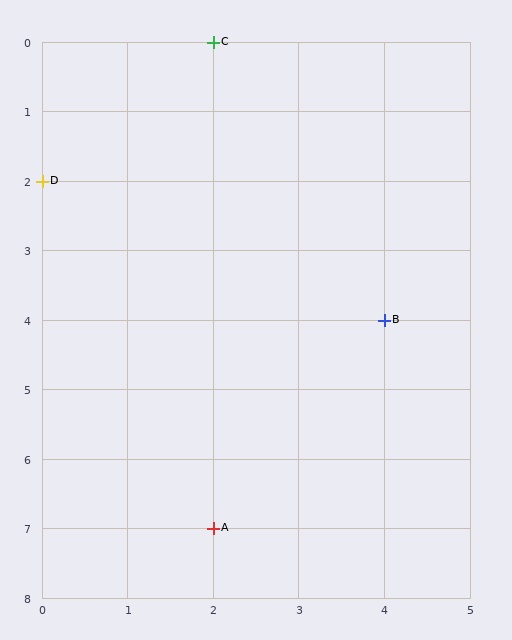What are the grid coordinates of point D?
Point D is at grid coordinates (0, 2).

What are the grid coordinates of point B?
Point B is at grid coordinates (4, 4).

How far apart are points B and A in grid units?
Points B and A are 2 columns and 3 rows apart (about 3.6 grid units diagonally).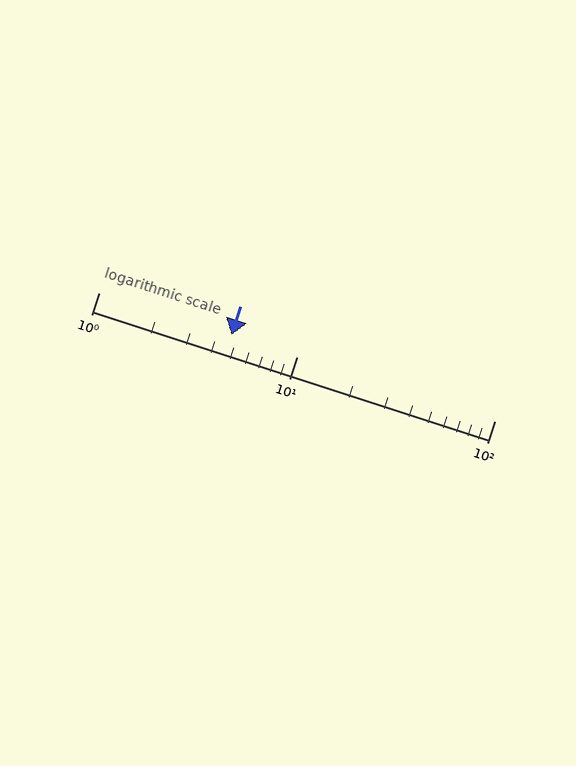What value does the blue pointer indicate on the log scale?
The pointer indicates approximately 4.7.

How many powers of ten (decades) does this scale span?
The scale spans 2 decades, from 1 to 100.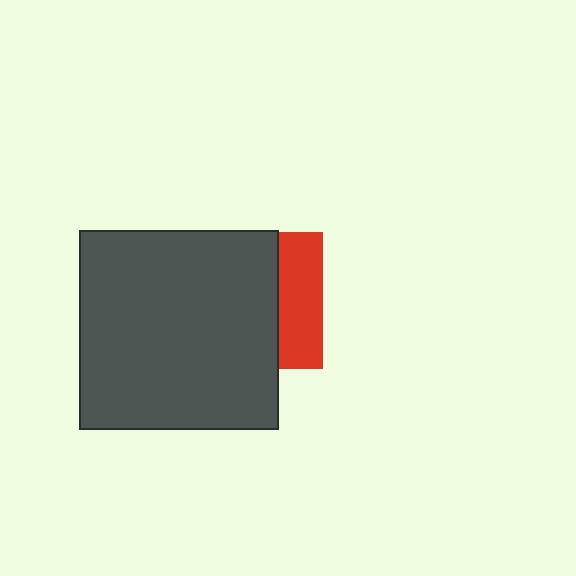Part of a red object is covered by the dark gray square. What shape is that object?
It is a square.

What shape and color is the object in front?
The object in front is a dark gray square.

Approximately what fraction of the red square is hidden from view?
Roughly 68% of the red square is hidden behind the dark gray square.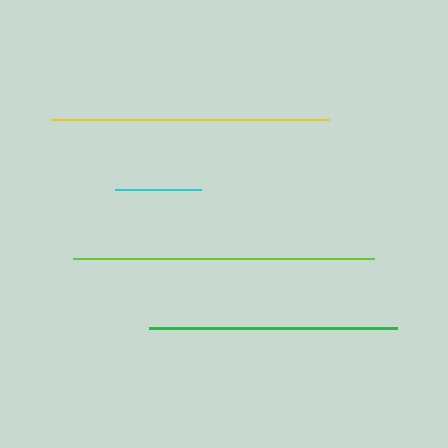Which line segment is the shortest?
The cyan line is the shortest at approximately 87 pixels.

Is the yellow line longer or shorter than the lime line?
The lime line is longer than the yellow line.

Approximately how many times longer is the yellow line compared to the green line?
The yellow line is approximately 1.1 times the length of the green line.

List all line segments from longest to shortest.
From longest to shortest: lime, yellow, green, cyan.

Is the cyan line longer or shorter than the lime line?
The lime line is longer than the cyan line.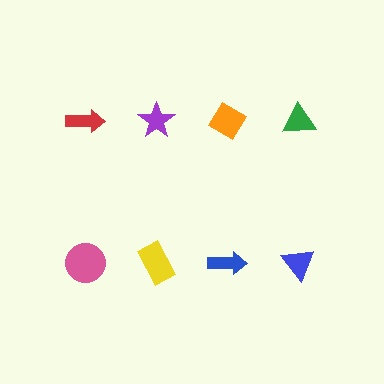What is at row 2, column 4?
A blue triangle.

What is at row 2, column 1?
A pink circle.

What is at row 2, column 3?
A blue arrow.